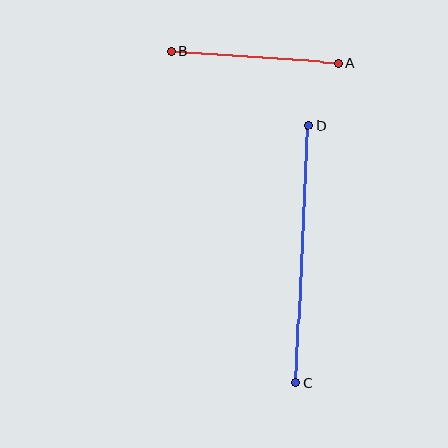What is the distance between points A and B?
The distance is approximately 167 pixels.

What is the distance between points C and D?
The distance is approximately 258 pixels.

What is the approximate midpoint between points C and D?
The midpoint is at approximately (302, 254) pixels.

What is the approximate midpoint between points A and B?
The midpoint is at approximately (255, 57) pixels.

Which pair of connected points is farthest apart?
Points C and D are farthest apart.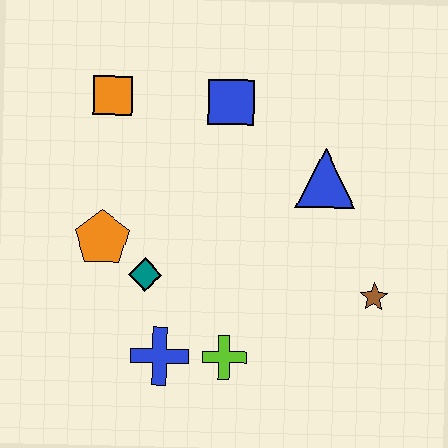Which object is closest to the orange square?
The blue square is closest to the orange square.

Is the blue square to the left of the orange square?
No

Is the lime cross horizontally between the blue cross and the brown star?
Yes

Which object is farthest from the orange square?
The brown star is farthest from the orange square.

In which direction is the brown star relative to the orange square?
The brown star is to the right of the orange square.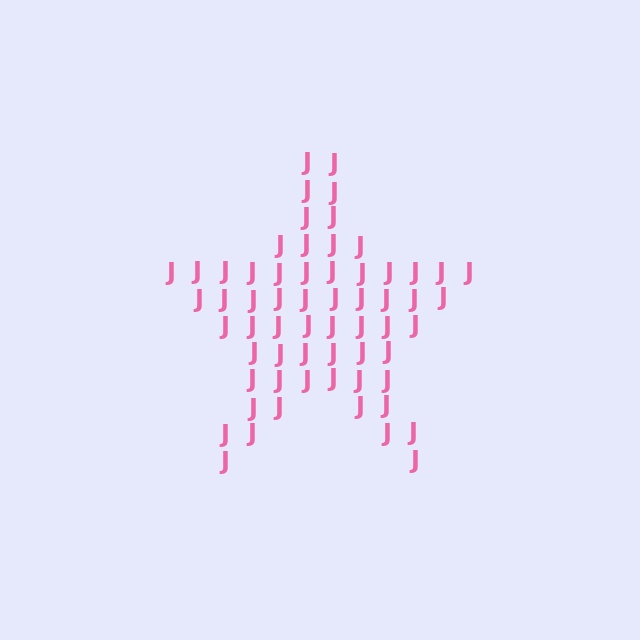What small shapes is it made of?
It is made of small letter J's.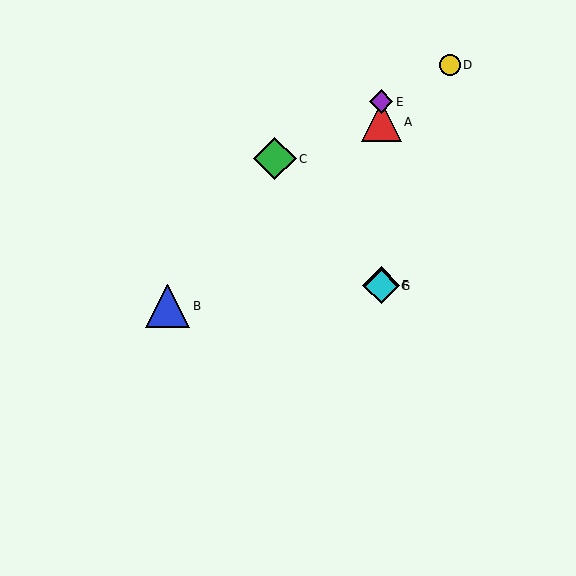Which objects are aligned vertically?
Objects A, E, F, G are aligned vertically.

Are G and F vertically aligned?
Yes, both are at x≈381.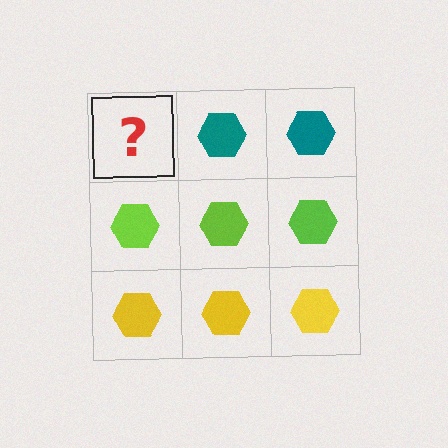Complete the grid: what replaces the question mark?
The question mark should be replaced with a teal hexagon.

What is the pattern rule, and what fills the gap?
The rule is that each row has a consistent color. The gap should be filled with a teal hexagon.